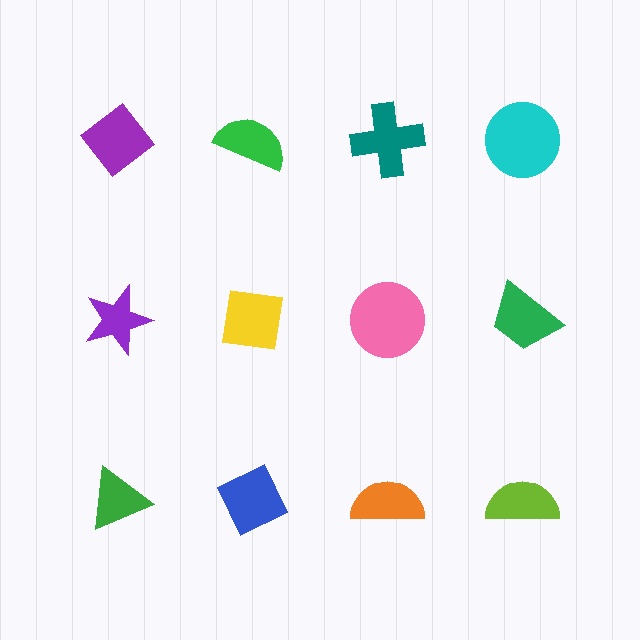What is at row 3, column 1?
A green triangle.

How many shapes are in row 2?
4 shapes.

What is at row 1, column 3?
A teal cross.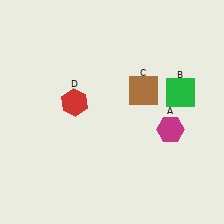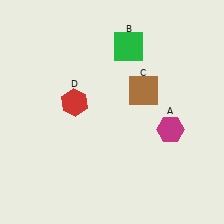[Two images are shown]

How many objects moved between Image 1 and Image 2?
1 object moved between the two images.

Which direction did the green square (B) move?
The green square (B) moved left.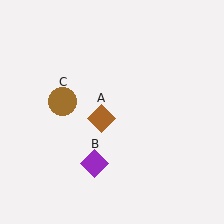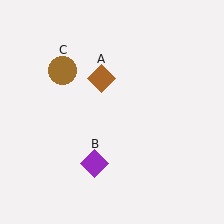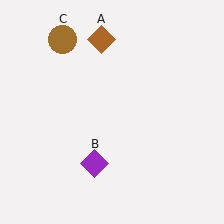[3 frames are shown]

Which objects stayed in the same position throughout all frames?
Purple diamond (object B) remained stationary.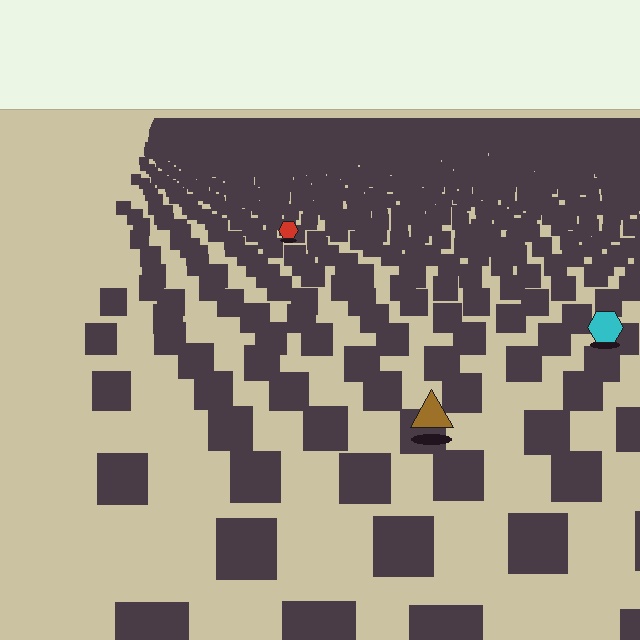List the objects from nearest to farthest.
From nearest to farthest: the brown triangle, the cyan hexagon, the red hexagon.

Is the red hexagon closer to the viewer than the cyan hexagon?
No. The cyan hexagon is closer — you can tell from the texture gradient: the ground texture is coarser near it.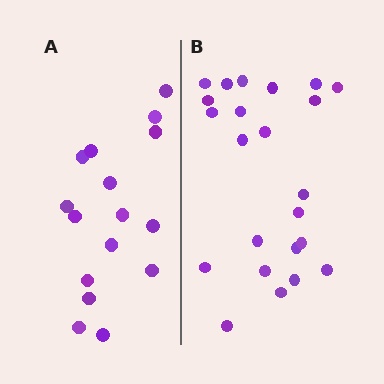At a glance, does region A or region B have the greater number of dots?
Region B (the right region) has more dots.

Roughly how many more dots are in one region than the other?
Region B has roughly 8 or so more dots than region A.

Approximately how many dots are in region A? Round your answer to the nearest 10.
About 20 dots. (The exact count is 16, which rounds to 20.)